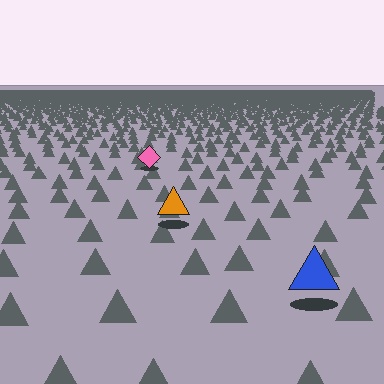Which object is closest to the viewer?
The blue triangle is closest. The texture marks near it are larger and more spread out.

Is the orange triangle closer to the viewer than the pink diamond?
Yes. The orange triangle is closer — you can tell from the texture gradient: the ground texture is coarser near it.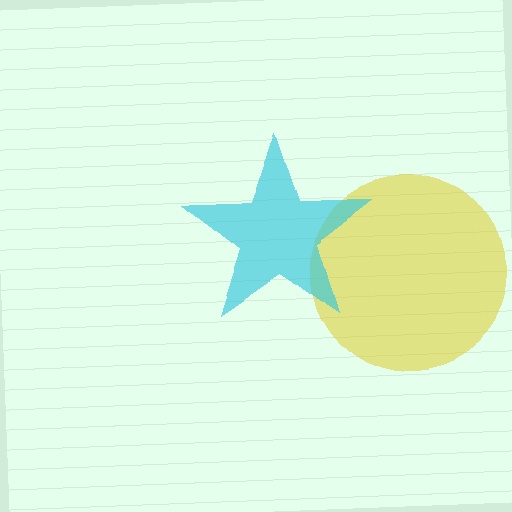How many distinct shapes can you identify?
There are 2 distinct shapes: a yellow circle, a cyan star.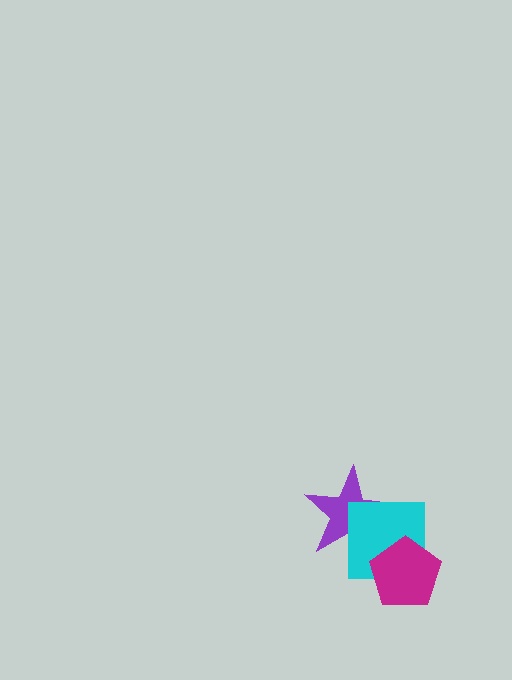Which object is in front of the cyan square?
The magenta pentagon is in front of the cyan square.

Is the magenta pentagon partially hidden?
No, no other shape covers it.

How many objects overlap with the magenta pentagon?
1 object overlaps with the magenta pentagon.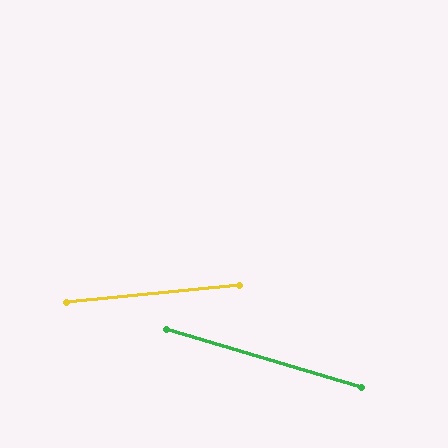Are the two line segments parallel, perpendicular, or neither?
Neither parallel nor perpendicular — they differ by about 22°.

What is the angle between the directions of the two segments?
Approximately 22 degrees.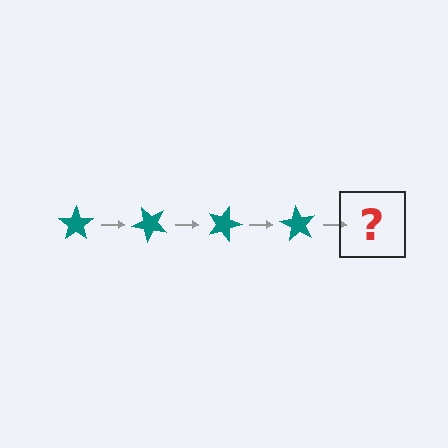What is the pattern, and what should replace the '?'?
The pattern is that the star rotates 45 degrees each step. The '?' should be a teal star rotated 180 degrees.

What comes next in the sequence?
The next element should be a teal star rotated 180 degrees.